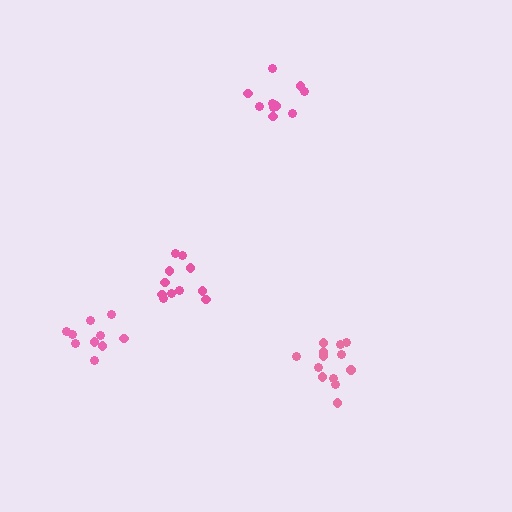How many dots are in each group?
Group 1: 10 dots, Group 2: 11 dots, Group 3: 13 dots, Group 4: 10 dots (44 total).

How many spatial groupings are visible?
There are 4 spatial groupings.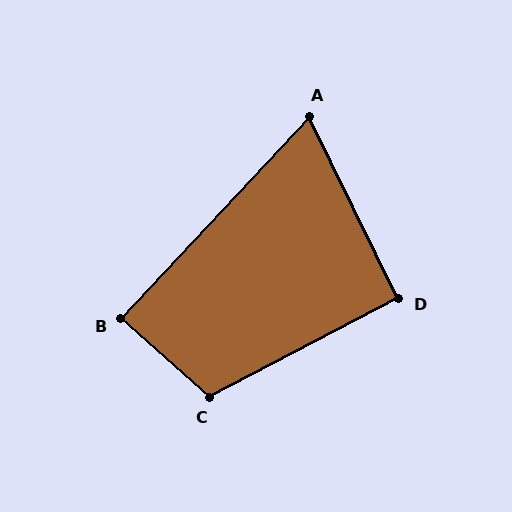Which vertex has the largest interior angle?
C, at approximately 111 degrees.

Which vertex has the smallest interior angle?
A, at approximately 69 degrees.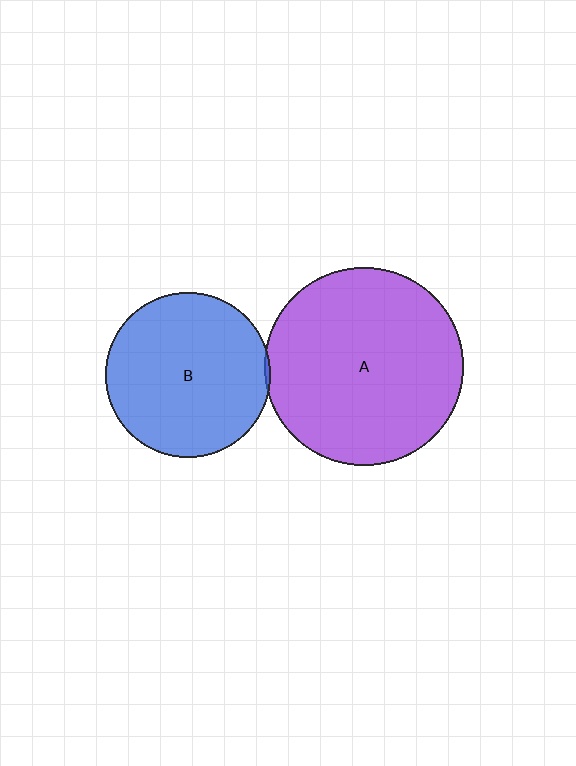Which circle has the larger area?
Circle A (purple).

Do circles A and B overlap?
Yes.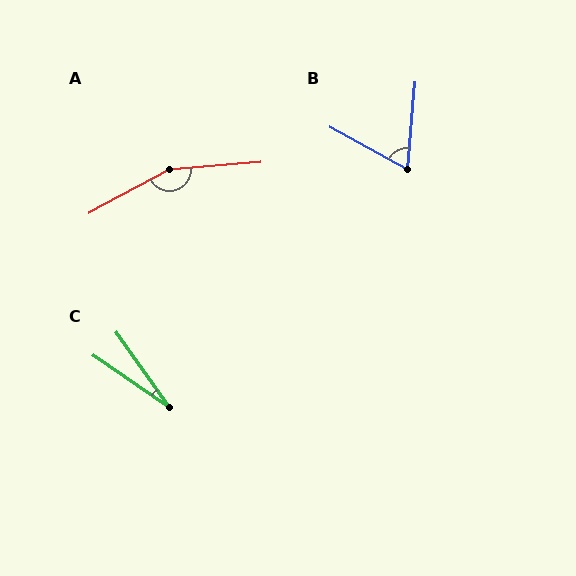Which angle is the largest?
A, at approximately 157 degrees.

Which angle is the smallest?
C, at approximately 20 degrees.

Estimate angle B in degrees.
Approximately 66 degrees.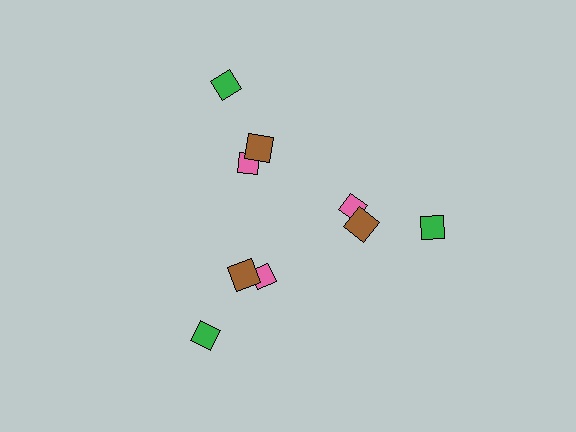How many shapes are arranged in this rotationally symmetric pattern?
There are 9 shapes, arranged in 3 groups of 3.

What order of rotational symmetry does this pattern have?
This pattern has 3-fold rotational symmetry.